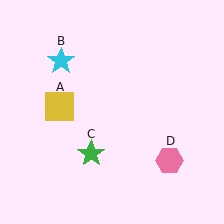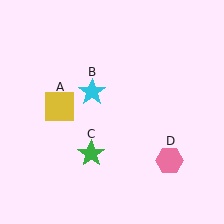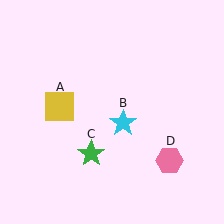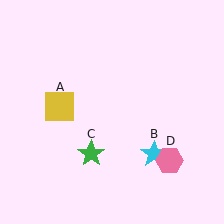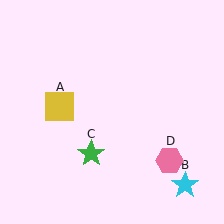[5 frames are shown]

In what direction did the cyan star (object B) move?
The cyan star (object B) moved down and to the right.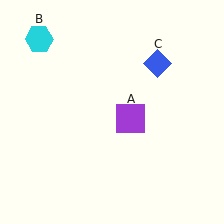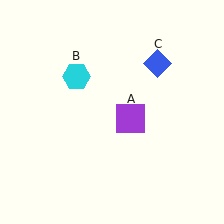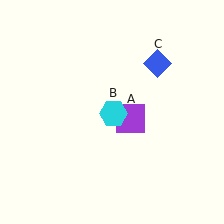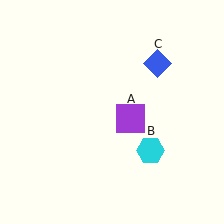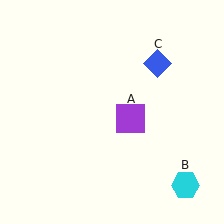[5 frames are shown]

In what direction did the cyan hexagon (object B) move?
The cyan hexagon (object B) moved down and to the right.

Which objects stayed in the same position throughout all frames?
Purple square (object A) and blue diamond (object C) remained stationary.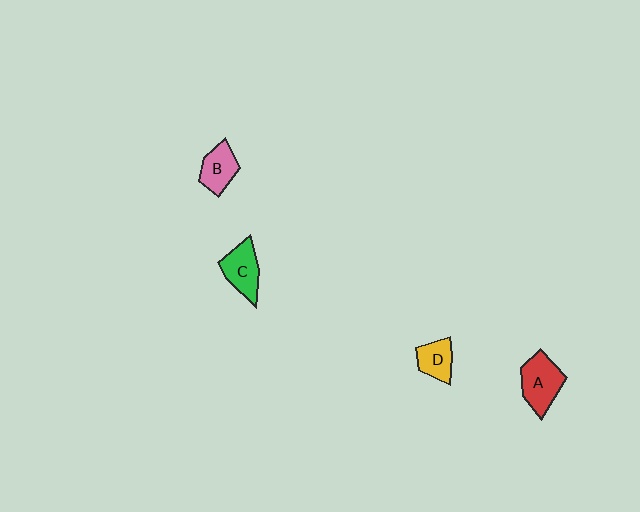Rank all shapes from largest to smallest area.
From largest to smallest: A (red), C (green), B (pink), D (yellow).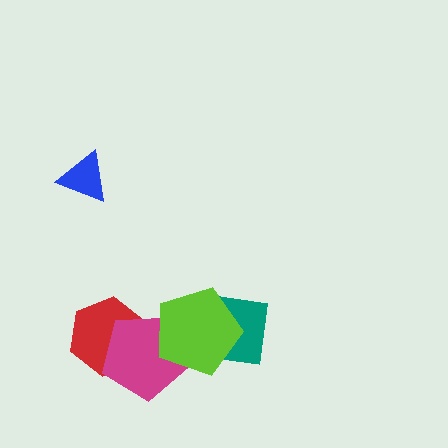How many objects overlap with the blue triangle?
0 objects overlap with the blue triangle.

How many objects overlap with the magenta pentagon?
2 objects overlap with the magenta pentagon.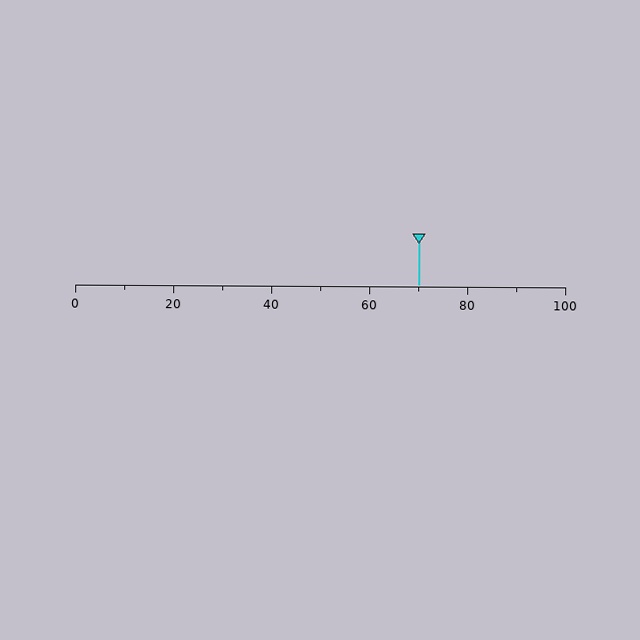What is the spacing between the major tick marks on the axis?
The major ticks are spaced 20 apart.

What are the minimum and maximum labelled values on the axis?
The axis runs from 0 to 100.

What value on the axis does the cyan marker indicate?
The marker indicates approximately 70.